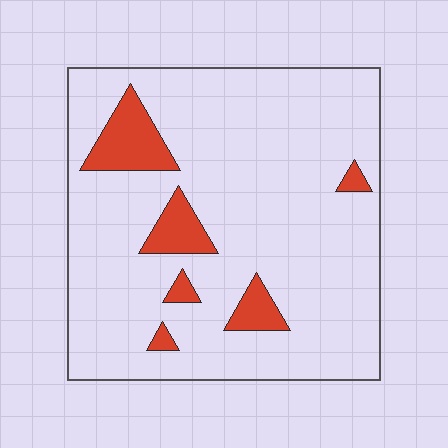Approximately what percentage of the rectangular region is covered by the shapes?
Approximately 10%.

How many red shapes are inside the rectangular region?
6.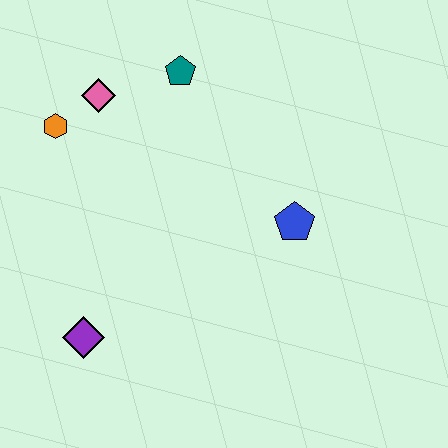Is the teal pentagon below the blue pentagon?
No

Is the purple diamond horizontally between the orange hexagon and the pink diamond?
Yes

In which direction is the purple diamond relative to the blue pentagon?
The purple diamond is to the left of the blue pentagon.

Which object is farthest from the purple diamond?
The teal pentagon is farthest from the purple diamond.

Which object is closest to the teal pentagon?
The pink diamond is closest to the teal pentagon.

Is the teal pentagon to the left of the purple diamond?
No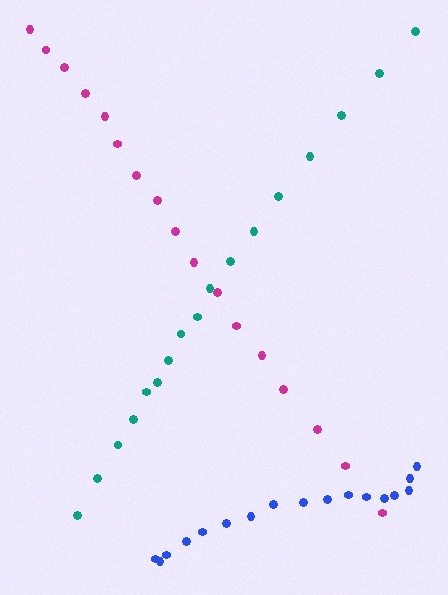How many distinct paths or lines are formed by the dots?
There are 3 distinct paths.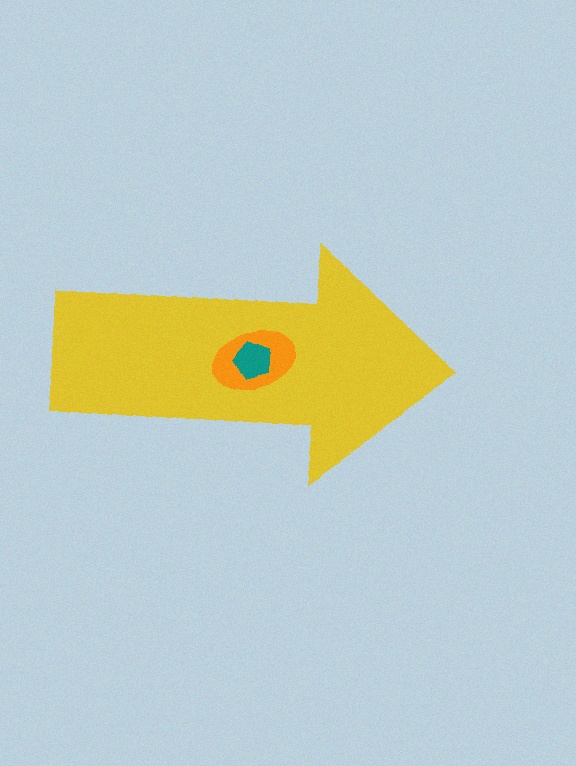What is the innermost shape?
The teal pentagon.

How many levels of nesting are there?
3.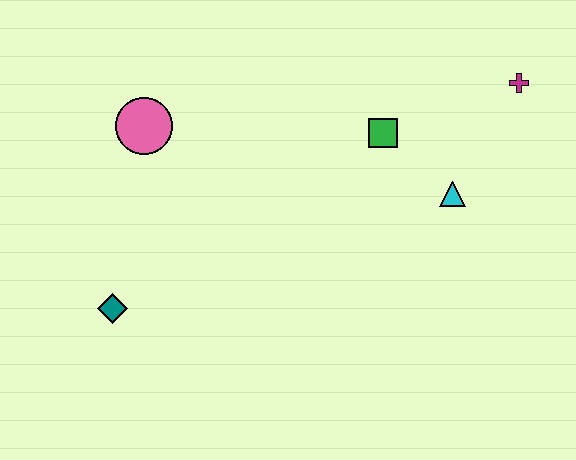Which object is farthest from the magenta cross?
The teal diamond is farthest from the magenta cross.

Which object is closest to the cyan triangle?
The green square is closest to the cyan triangle.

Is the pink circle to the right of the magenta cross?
No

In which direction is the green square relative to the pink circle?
The green square is to the right of the pink circle.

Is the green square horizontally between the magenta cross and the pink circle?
Yes